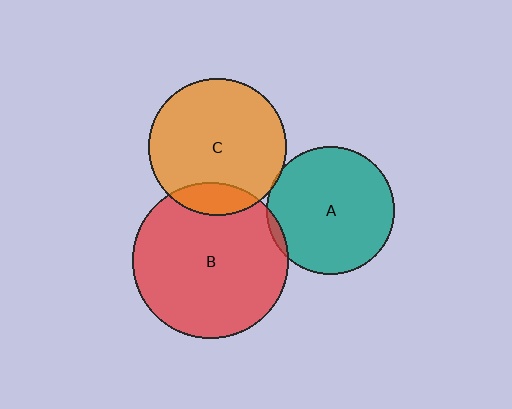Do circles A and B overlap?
Yes.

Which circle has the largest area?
Circle B (red).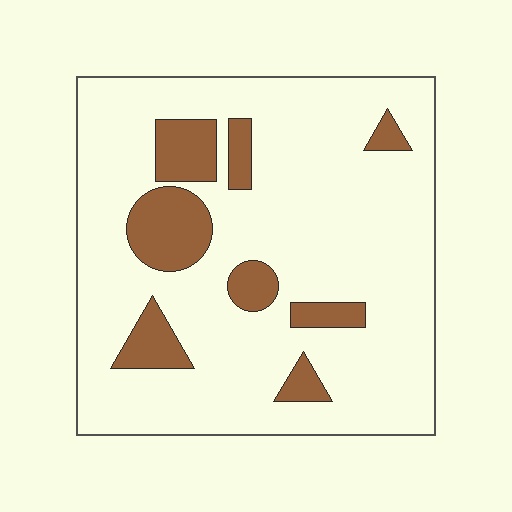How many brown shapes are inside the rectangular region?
8.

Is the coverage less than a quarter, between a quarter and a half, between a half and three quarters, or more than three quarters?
Less than a quarter.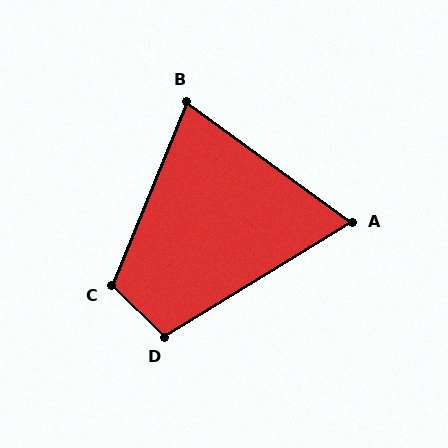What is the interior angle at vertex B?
Approximately 76 degrees (acute).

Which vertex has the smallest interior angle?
A, at approximately 68 degrees.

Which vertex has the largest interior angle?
C, at approximately 112 degrees.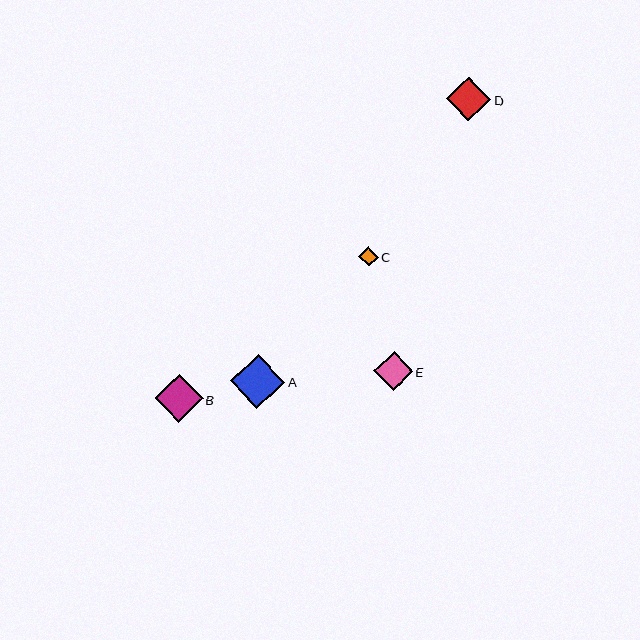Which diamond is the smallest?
Diamond C is the smallest with a size of approximately 20 pixels.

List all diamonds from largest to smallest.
From largest to smallest: A, B, D, E, C.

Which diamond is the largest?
Diamond A is the largest with a size of approximately 54 pixels.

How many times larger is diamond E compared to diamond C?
Diamond E is approximately 2.0 times the size of diamond C.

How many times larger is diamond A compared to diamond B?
Diamond A is approximately 1.1 times the size of diamond B.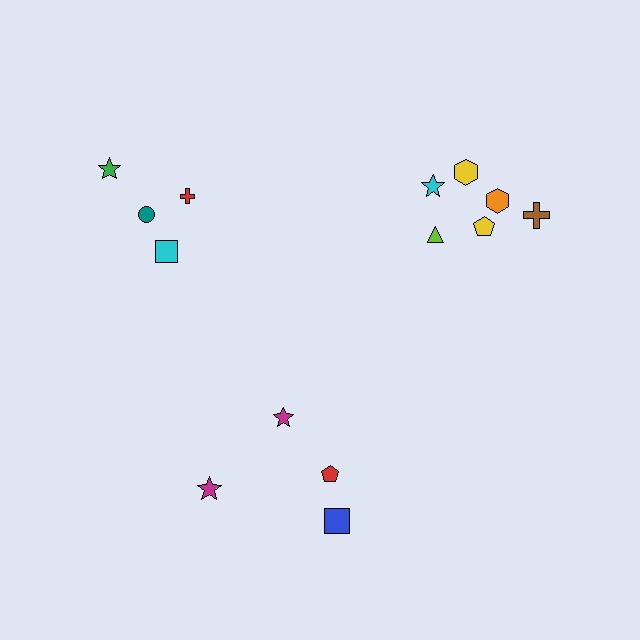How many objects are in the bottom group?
There are 4 objects.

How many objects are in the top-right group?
There are 6 objects.